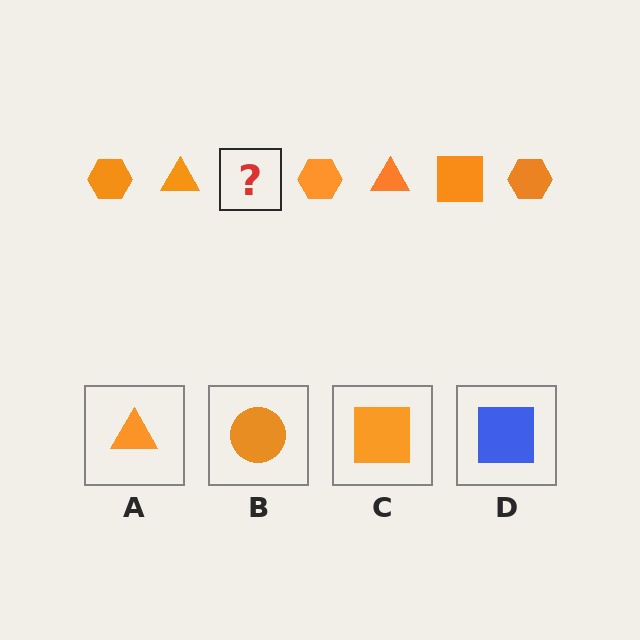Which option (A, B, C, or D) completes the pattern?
C.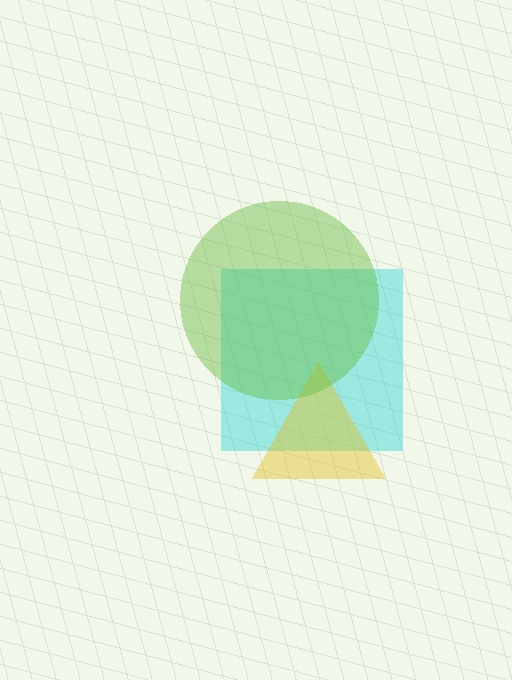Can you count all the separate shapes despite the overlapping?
Yes, there are 3 separate shapes.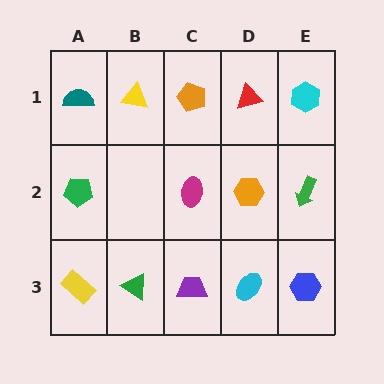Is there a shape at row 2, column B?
No, that cell is empty.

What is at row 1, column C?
An orange pentagon.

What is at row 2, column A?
A green pentagon.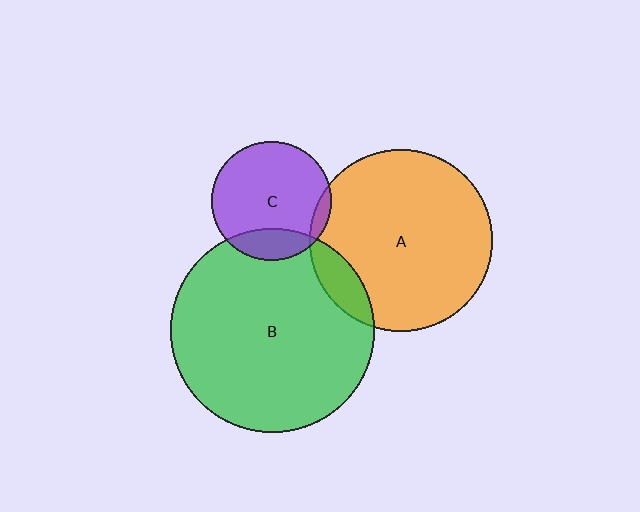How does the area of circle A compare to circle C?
Approximately 2.3 times.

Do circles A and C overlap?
Yes.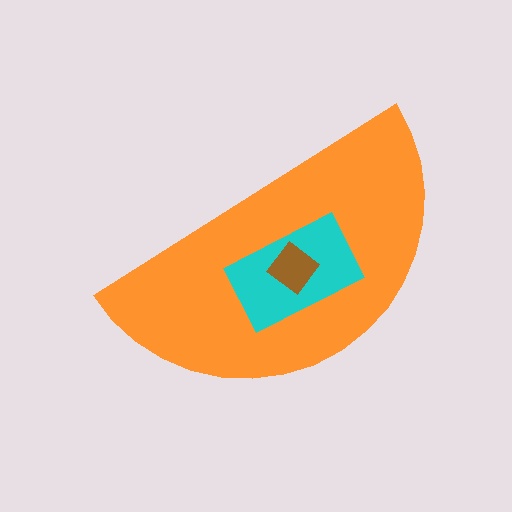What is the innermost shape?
The brown diamond.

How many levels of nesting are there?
3.